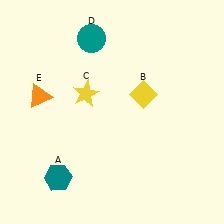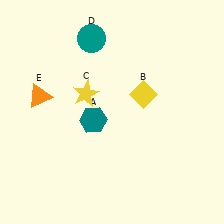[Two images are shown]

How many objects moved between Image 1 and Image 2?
1 object moved between the two images.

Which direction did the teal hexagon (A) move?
The teal hexagon (A) moved up.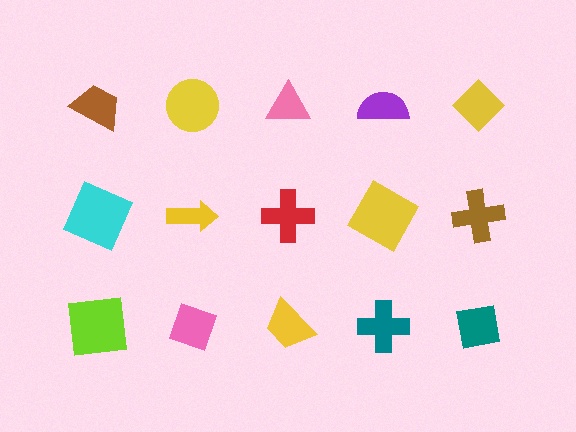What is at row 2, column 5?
A brown cross.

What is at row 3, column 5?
A teal square.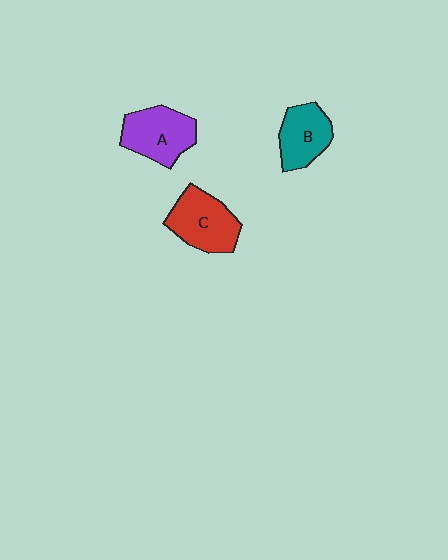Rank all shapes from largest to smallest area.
From largest to smallest: C (red), A (purple), B (teal).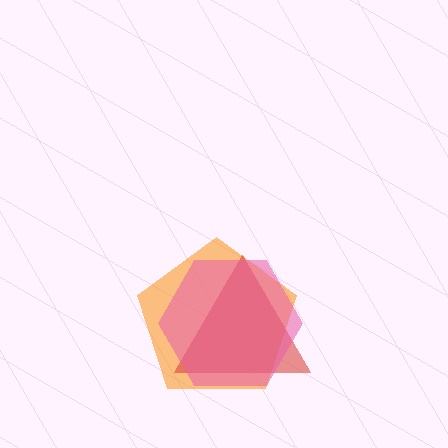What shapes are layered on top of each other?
The layered shapes are: an orange pentagon, a red triangle, a pink hexagon.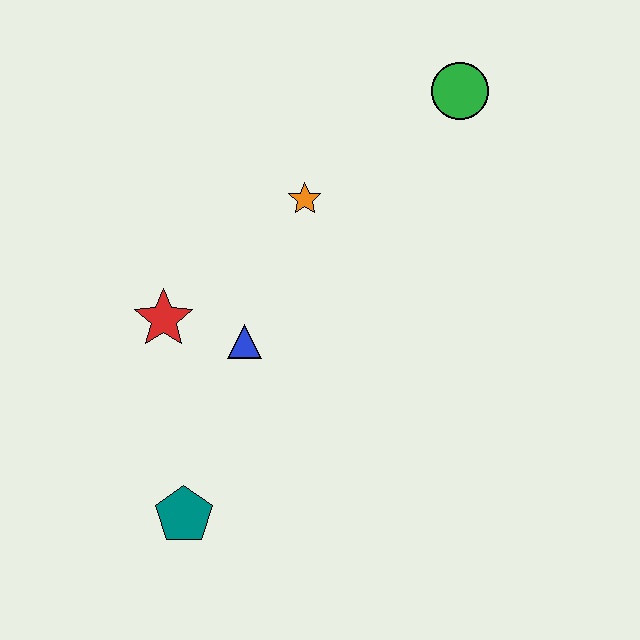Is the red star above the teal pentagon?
Yes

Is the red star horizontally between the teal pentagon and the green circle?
No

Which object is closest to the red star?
The blue triangle is closest to the red star.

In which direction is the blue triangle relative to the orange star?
The blue triangle is below the orange star.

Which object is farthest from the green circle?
The teal pentagon is farthest from the green circle.